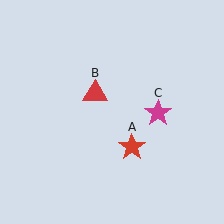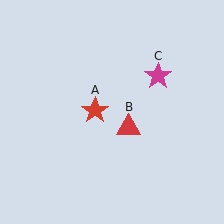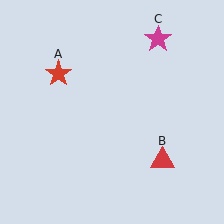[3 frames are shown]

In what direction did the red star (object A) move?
The red star (object A) moved up and to the left.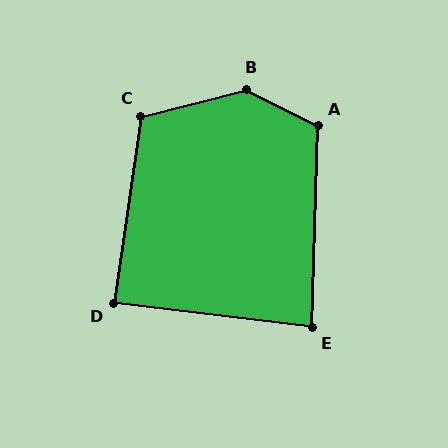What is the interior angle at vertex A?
Approximately 115 degrees (obtuse).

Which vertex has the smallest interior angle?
E, at approximately 85 degrees.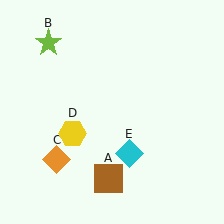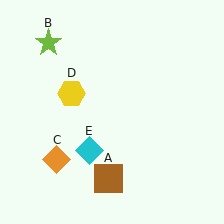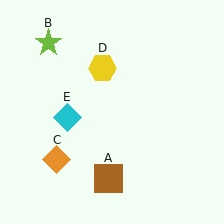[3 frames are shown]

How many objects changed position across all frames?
2 objects changed position: yellow hexagon (object D), cyan diamond (object E).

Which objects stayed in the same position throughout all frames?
Brown square (object A) and lime star (object B) and orange diamond (object C) remained stationary.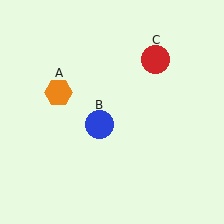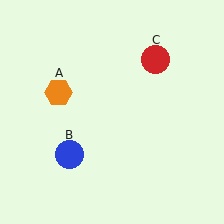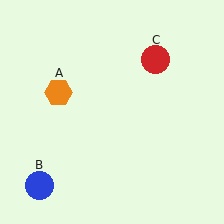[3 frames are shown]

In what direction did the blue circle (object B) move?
The blue circle (object B) moved down and to the left.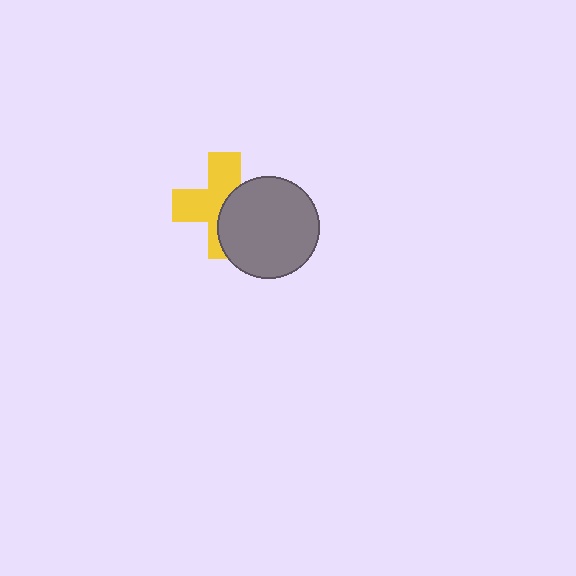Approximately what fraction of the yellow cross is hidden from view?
Roughly 43% of the yellow cross is hidden behind the gray circle.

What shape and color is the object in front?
The object in front is a gray circle.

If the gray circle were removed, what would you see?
You would see the complete yellow cross.